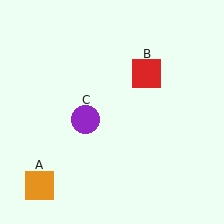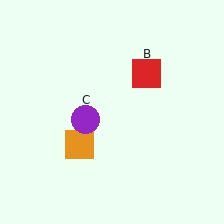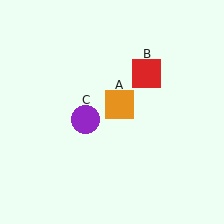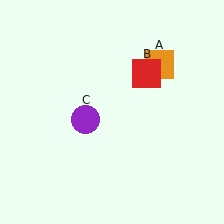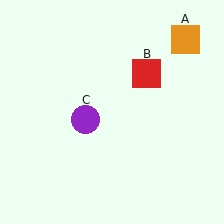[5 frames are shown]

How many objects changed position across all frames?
1 object changed position: orange square (object A).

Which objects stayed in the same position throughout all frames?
Red square (object B) and purple circle (object C) remained stationary.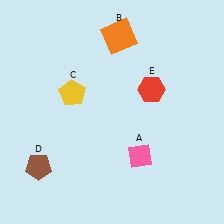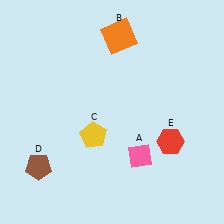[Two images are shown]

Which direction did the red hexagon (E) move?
The red hexagon (E) moved down.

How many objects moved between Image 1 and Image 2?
2 objects moved between the two images.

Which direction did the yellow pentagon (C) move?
The yellow pentagon (C) moved down.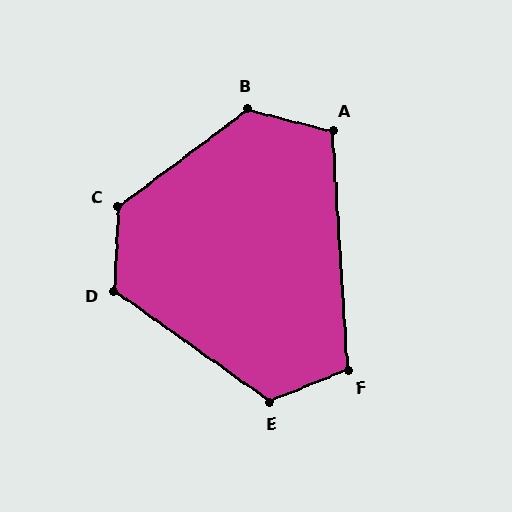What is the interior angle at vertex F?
Approximately 108 degrees (obtuse).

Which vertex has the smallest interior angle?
A, at approximately 108 degrees.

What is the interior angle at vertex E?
Approximately 123 degrees (obtuse).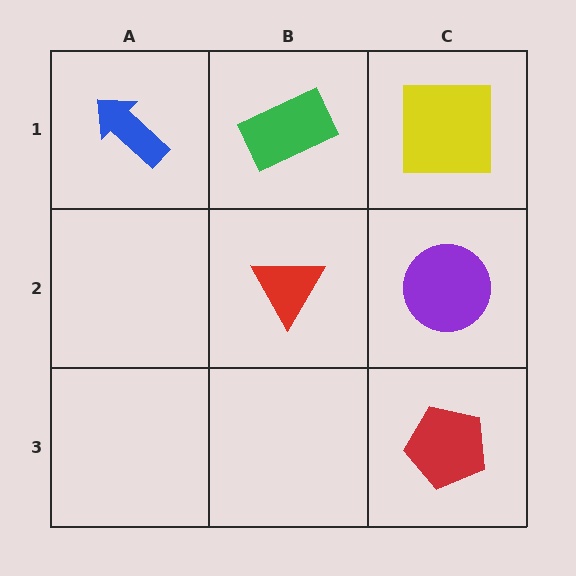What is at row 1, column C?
A yellow square.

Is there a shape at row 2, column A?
No, that cell is empty.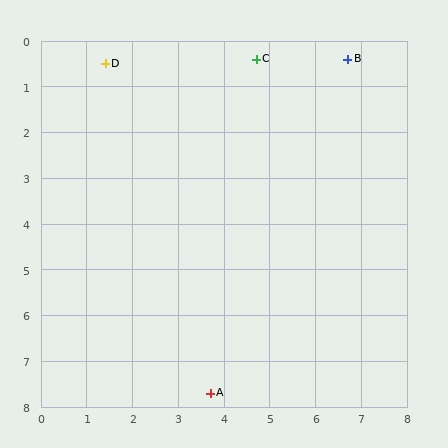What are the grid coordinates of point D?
Point D is at approximately (1.4, 0.5).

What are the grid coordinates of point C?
Point C is at approximately (4.7, 0.4).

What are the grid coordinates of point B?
Point B is at approximately (6.7, 0.4).